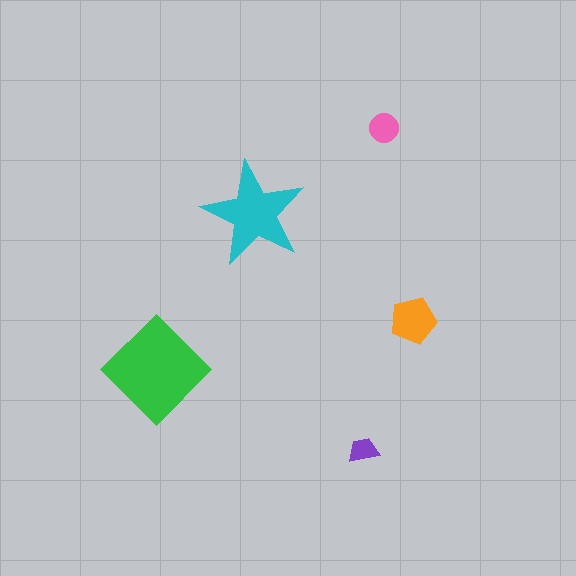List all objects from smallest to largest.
The purple trapezoid, the pink circle, the orange pentagon, the cyan star, the green diamond.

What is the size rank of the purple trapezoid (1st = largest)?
5th.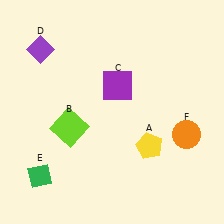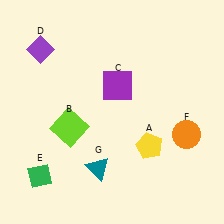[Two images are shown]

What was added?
A teal triangle (G) was added in Image 2.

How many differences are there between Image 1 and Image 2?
There is 1 difference between the two images.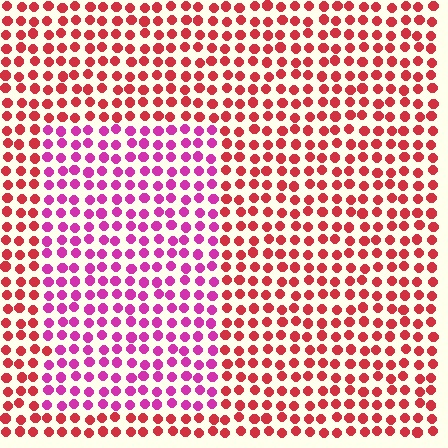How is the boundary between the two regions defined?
The boundary is defined purely by a slight shift in hue (about 42 degrees). Spacing, size, and orientation are identical on both sides.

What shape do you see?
I see a rectangle.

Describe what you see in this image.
The image is filled with small red elements in a uniform arrangement. A rectangle-shaped region is visible where the elements are tinted to a slightly different hue, forming a subtle color boundary.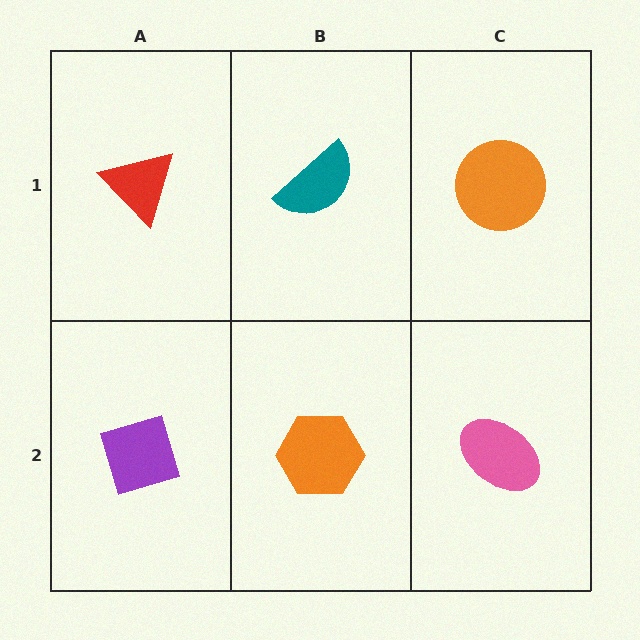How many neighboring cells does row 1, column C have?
2.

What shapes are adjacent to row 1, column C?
A pink ellipse (row 2, column C), a teal semicircle (row 1, column B).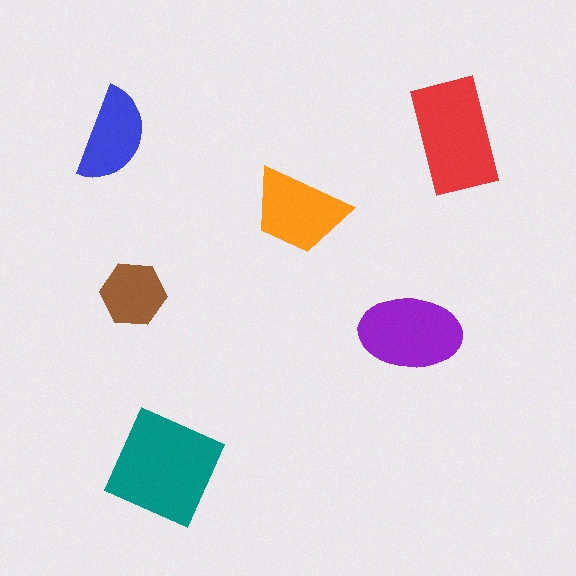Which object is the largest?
The teal square.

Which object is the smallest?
The brown hexagon.